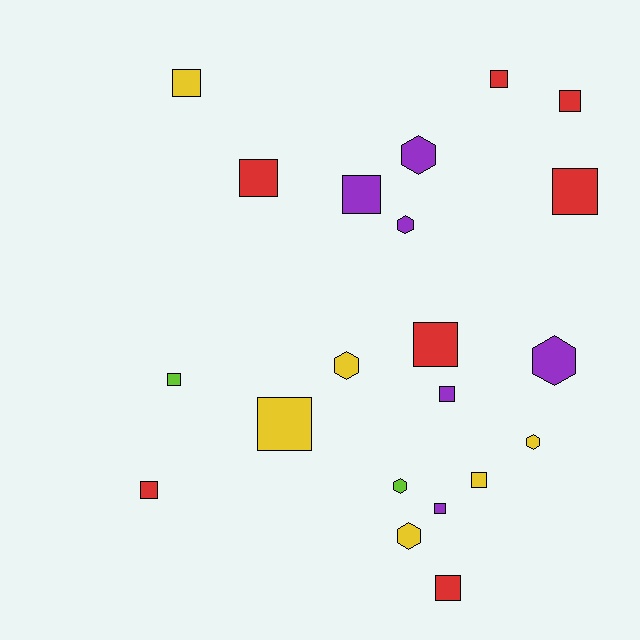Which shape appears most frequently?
Square, with 14 objects.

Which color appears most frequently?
Red, with 7 objects.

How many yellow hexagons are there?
There are 3 yellow hexagons.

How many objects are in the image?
There are 21 objects.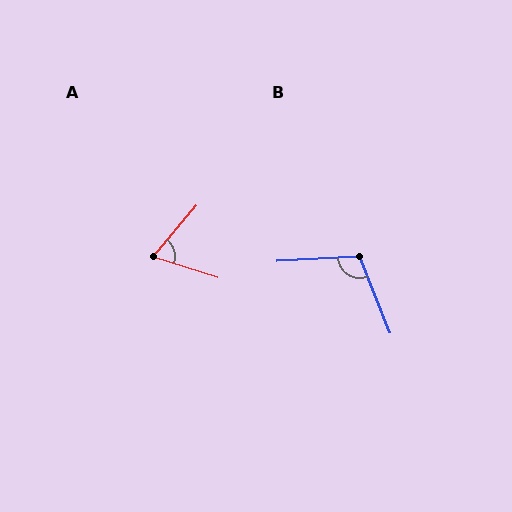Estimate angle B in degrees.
Approximately 109 degrees.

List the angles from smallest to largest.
A (68°), B (109°).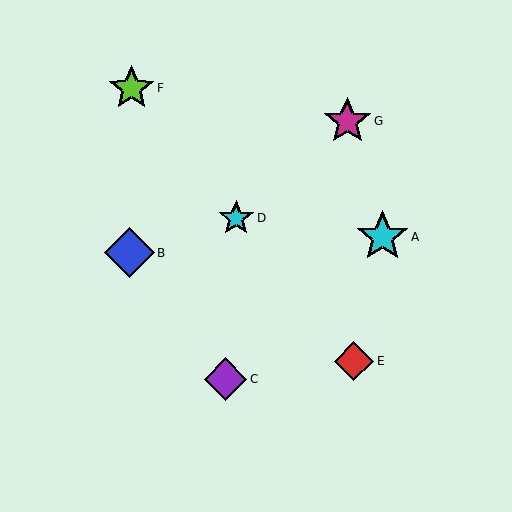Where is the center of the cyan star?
The center of the cyan star is at (383, 237).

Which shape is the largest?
The cyan star (labeled A) is the largest.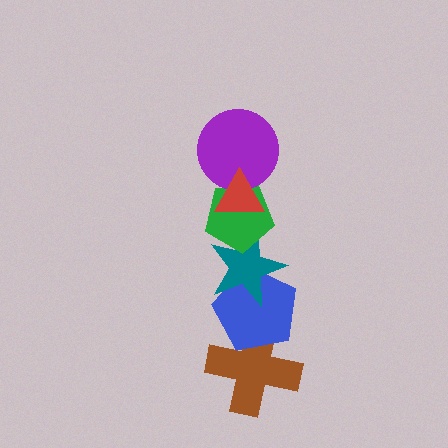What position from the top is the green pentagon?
The green pentagon is 3rd from the top.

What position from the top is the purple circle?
The purple circle is 2nd from the top.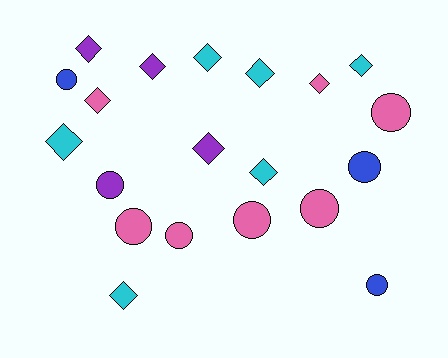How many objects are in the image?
There are 20 objects.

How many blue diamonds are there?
There are no blue diamonds.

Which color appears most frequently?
Pink, with 7 objects.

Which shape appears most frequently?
Diamond, with 11 objects.